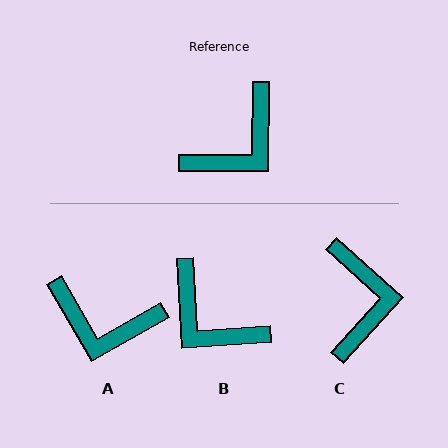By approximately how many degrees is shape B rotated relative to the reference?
Approximately 86 degrees clockwise.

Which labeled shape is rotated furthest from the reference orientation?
B, about 86 degrees away.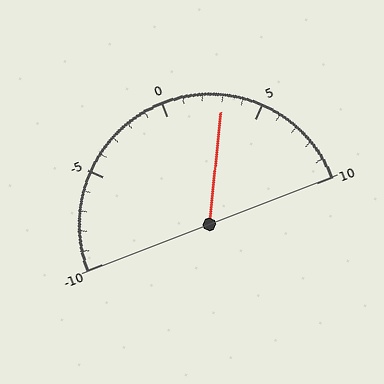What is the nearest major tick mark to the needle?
The nearest major tick mark is 5.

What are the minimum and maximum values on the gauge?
The gauge ranges from -10 to 10.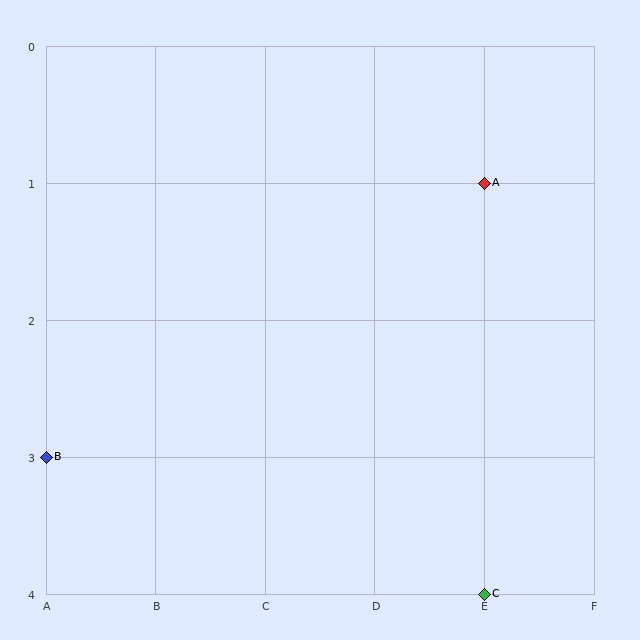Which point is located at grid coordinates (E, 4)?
Point C is at (E, 4).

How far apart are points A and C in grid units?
Points A and C are 3 rows apart.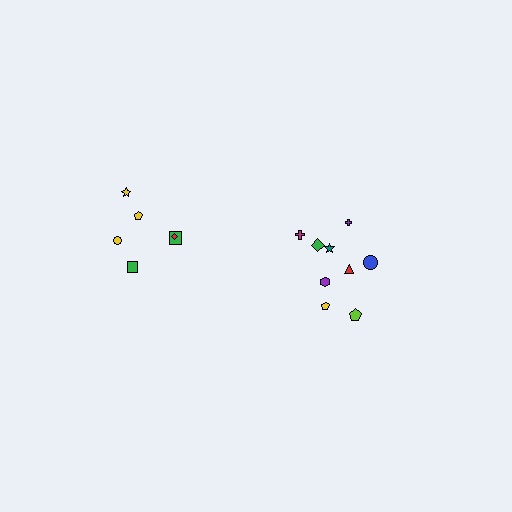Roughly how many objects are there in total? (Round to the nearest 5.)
Roughly 15 objects in total.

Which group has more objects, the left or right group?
The right group.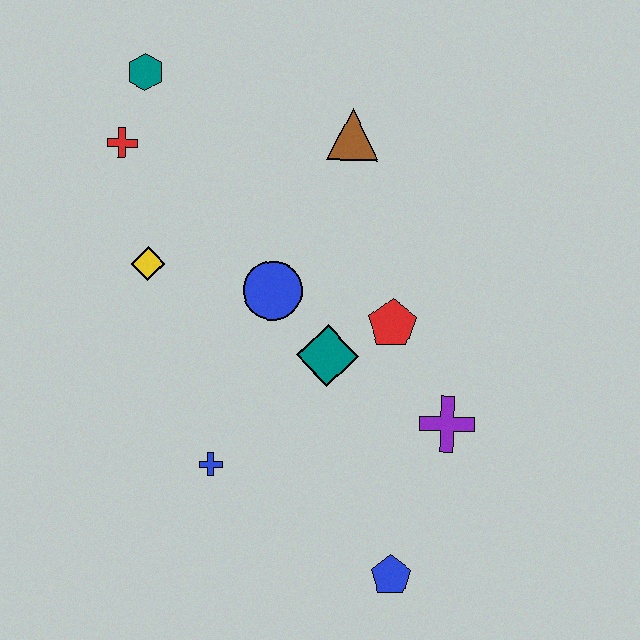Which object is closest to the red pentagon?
The teal diamond is closest to the red pentagon.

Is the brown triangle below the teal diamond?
No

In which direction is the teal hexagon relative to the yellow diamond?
The teal hexagon is above the yellow diamond.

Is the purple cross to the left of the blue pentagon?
No